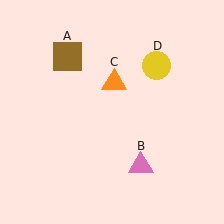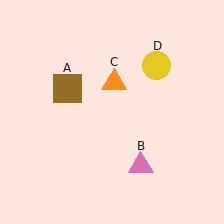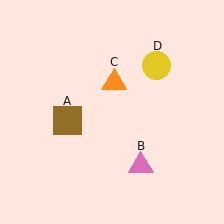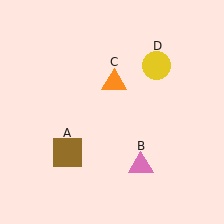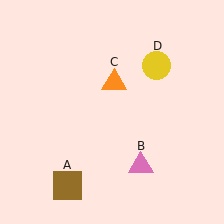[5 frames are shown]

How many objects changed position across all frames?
1 object changed position: brown square (object A).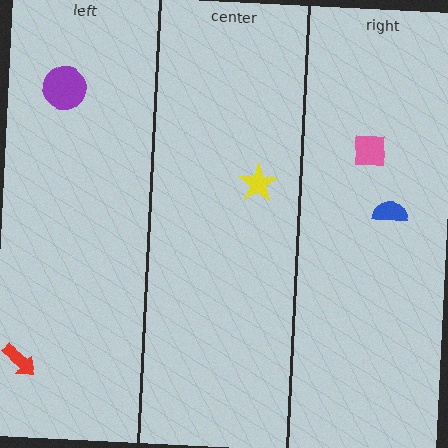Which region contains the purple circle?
The left region.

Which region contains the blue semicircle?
The right region.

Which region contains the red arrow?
The left region.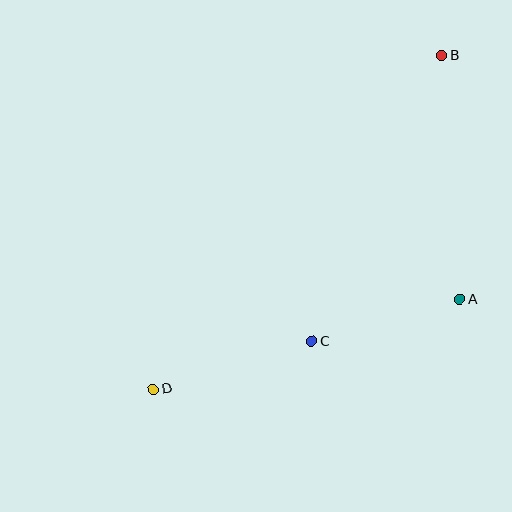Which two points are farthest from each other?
Points B and D are farthest from each other.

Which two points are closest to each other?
Points A and C are closest to each other.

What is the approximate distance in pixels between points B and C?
The distance between B and C is approximately 314 pixels.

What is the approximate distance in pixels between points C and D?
The distance between C and D is approximately 166 pixels.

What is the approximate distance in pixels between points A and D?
The distance between A and D is approximately 320 pixels.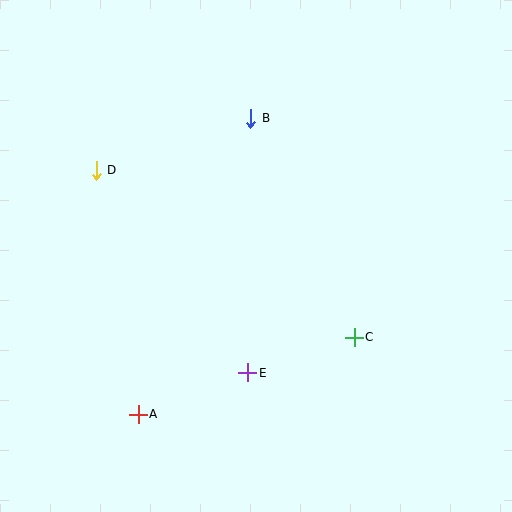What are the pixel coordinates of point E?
Point E is at (248, 373).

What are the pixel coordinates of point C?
Point C is at (354, 337).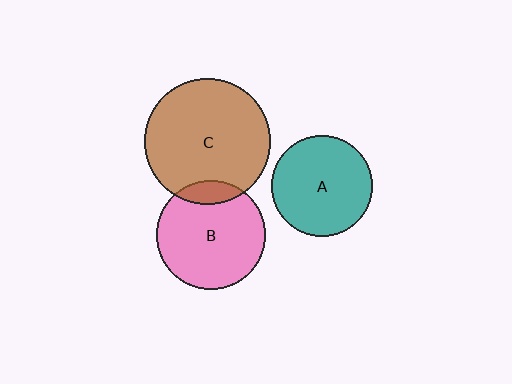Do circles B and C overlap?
Yes.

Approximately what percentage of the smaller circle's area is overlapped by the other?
Approximately 15%.